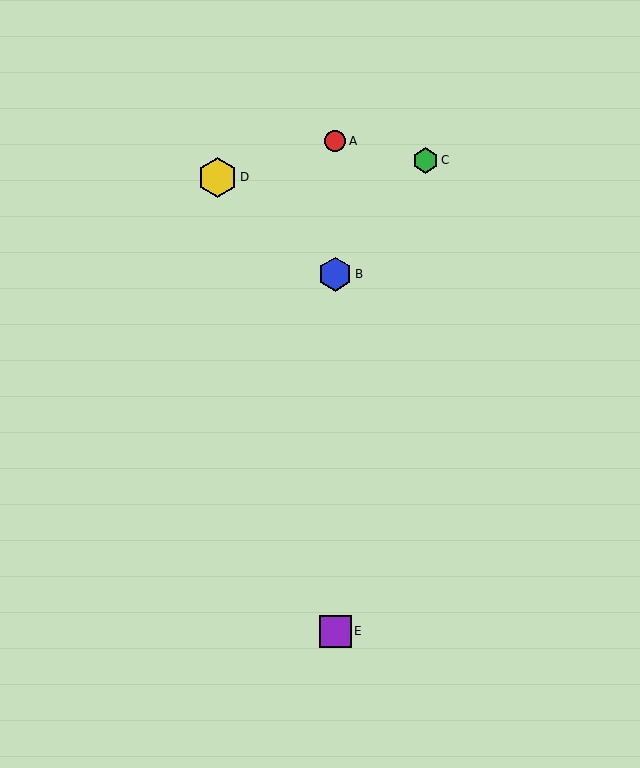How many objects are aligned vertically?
3 objects (A, B, E) are aligned vertically.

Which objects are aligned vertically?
Objects A, B, E are aligned vertically.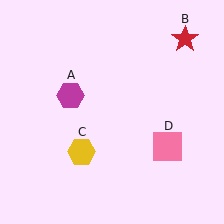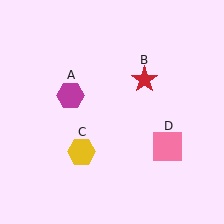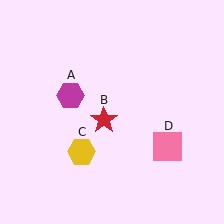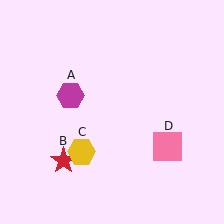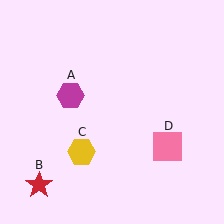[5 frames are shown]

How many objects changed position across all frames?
1 object changed position: red star (object B).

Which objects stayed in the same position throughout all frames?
Magenta hexagon (object A) and yellow hexagon (object C) and pink square (object D) remained stationary.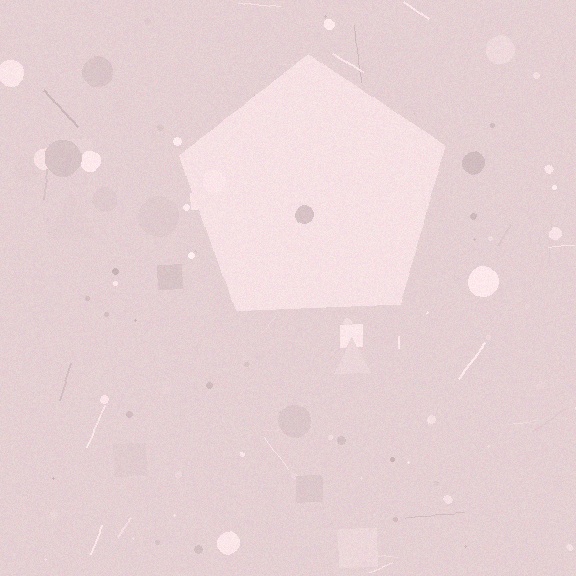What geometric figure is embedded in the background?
A pentagon is embedded in the background.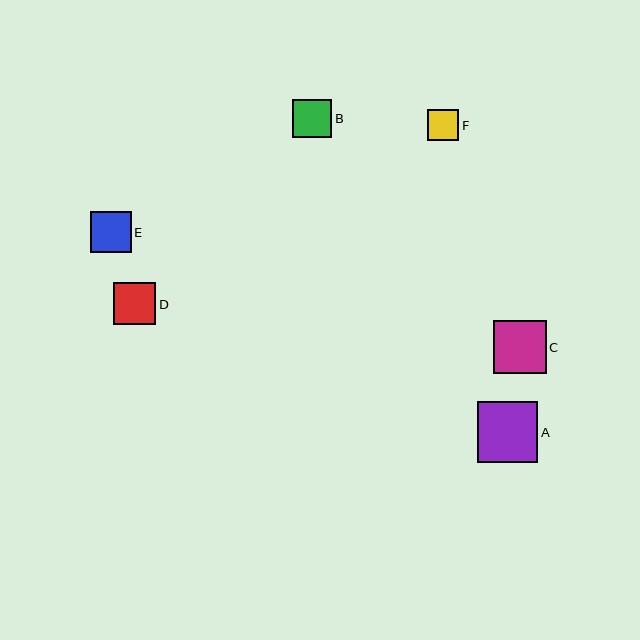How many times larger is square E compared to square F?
Square E is approximately 1.3 times the size of square F.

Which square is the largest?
Square A is the largest with a size of approximately 60 pixels.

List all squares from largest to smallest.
From largest to smallest: A, C, D, E, B, F.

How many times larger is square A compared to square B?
Square A is approximately 1.6 times the size of square B.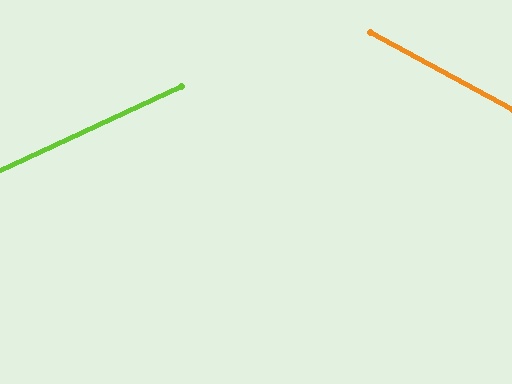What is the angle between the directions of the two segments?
Approximately 54 degrees.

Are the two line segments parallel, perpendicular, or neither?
Neither parallel nor perpendicular — they differ by about 54°.